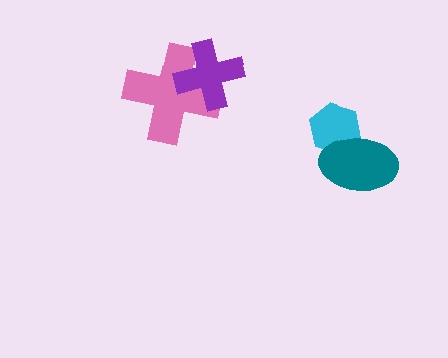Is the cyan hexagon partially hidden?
Yes, it is partially covered by another shape.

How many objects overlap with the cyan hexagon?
1 object overlaps with the cyan hexagon.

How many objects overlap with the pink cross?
1 object overlaps with the pink cross.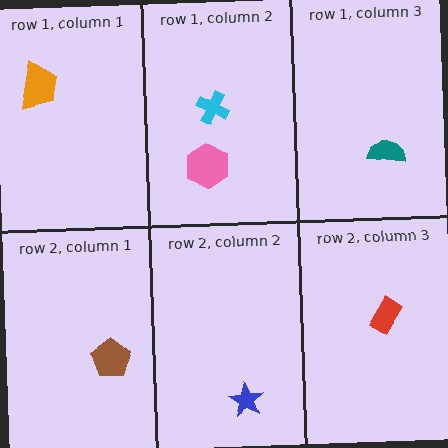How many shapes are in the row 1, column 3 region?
1.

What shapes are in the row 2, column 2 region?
The blue star.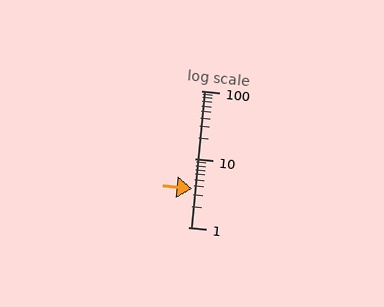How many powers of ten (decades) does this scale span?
The scale spans 2 decades, from 1 to 100.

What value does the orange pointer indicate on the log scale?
The pointer indicates approximately 3.6.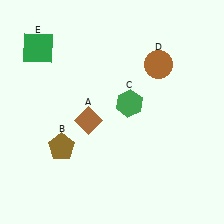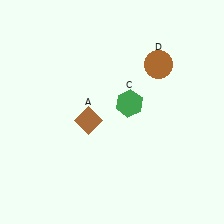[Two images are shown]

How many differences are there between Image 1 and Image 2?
There are 2 differences between the two images.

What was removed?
The green square (E), the brown pentagon (B) were removed in Image 2.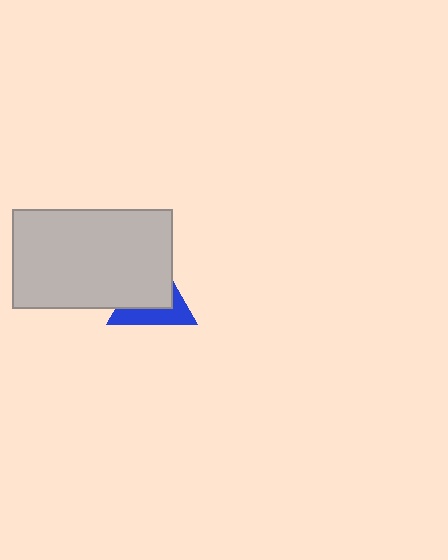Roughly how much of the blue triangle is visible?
A small part of it is visible (roughly 42%).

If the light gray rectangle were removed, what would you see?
You would see the complete blue triangle.